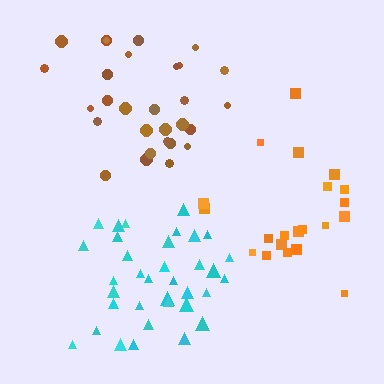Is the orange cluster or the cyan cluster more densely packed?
Cyan.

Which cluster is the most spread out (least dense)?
Brown.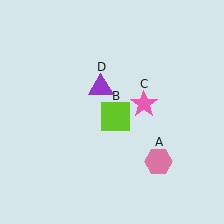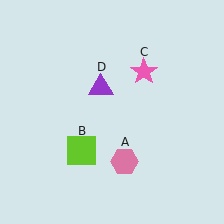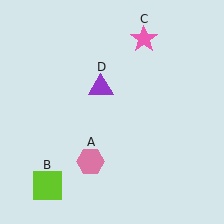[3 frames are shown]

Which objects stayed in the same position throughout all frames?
Purple triangle (object D) remained stationary.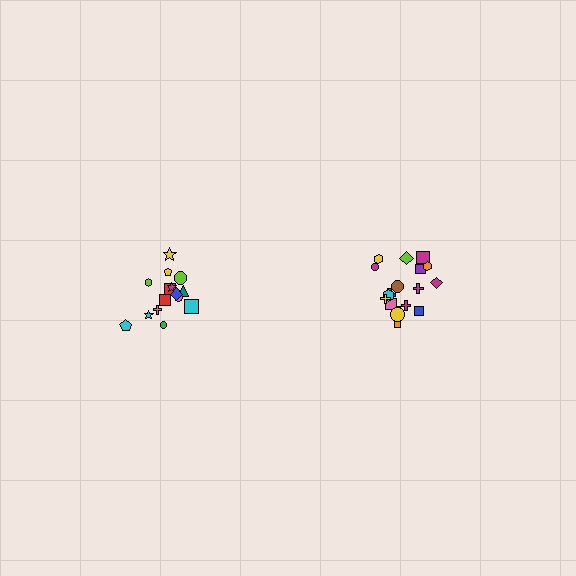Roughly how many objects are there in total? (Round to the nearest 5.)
Roughly 35 objects in total.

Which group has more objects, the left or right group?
The right group.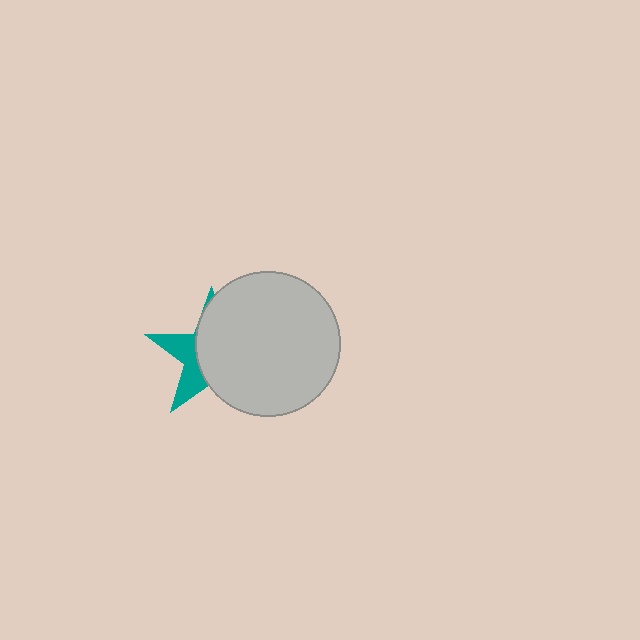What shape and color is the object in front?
The object in front is a light gray circle.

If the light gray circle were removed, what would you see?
You would see the complete teal star.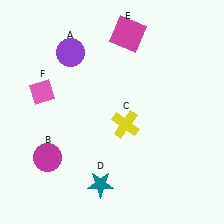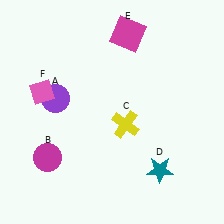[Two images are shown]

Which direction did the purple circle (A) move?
The purple circle (A) moved down.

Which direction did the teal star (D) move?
The teal star (D) moved right.